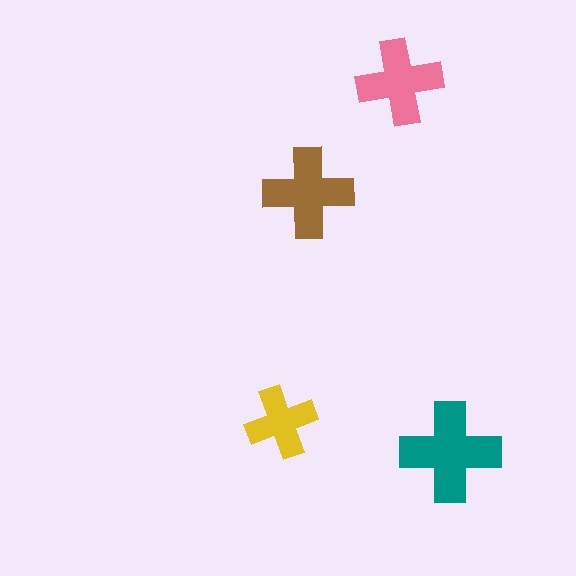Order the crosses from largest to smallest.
the teal one, the brown one, the pink one, the yellow one.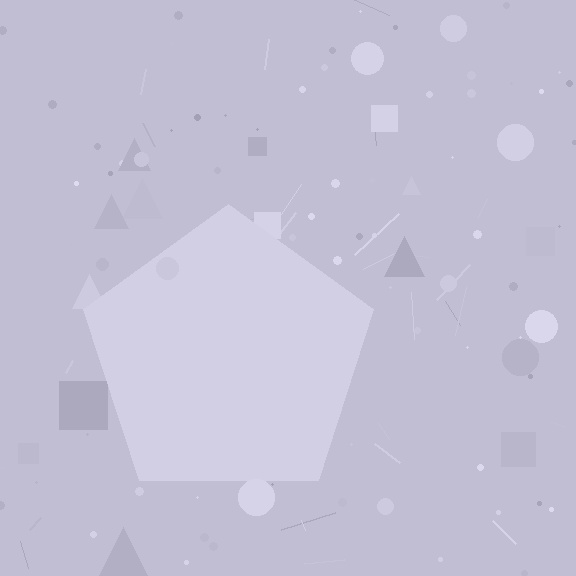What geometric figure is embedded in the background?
A pentagon is embedded in the background.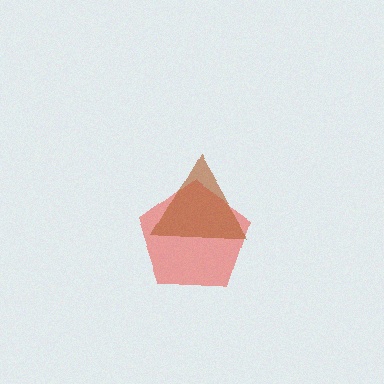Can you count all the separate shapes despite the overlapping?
Yes, there are 2 separate shapes.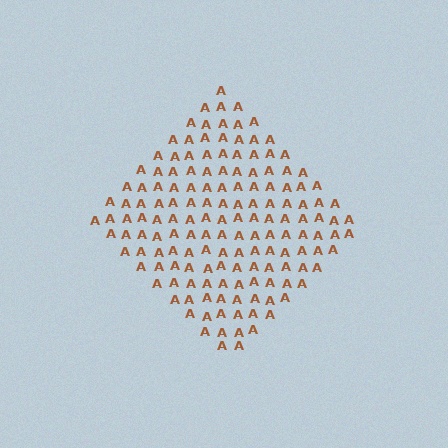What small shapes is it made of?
It is made of small letter A's.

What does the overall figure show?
The overall figure shows a diamond.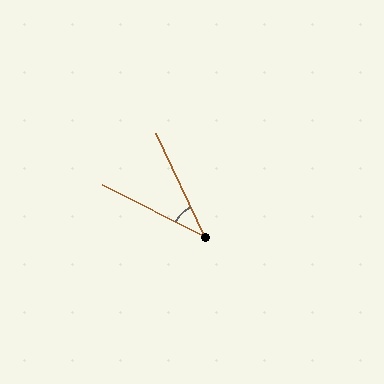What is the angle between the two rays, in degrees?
Approximately 38 degrees.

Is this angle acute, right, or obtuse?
It is acute.